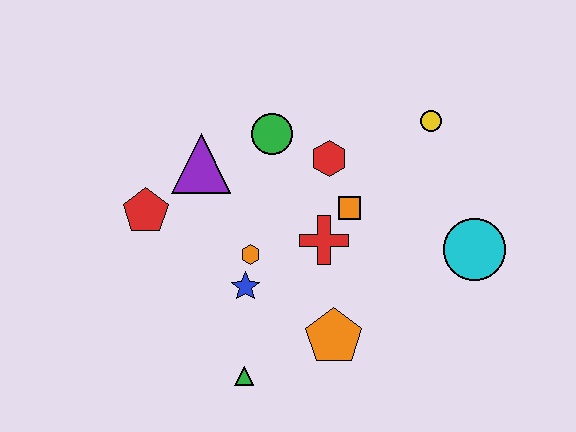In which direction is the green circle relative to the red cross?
The green circle is above the red cross.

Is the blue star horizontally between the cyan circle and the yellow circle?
No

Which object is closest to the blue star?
The orange hexagon is closest to the blue star.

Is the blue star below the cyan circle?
Yes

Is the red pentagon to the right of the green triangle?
No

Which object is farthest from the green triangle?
The yellow circle is farthest from the green triangle.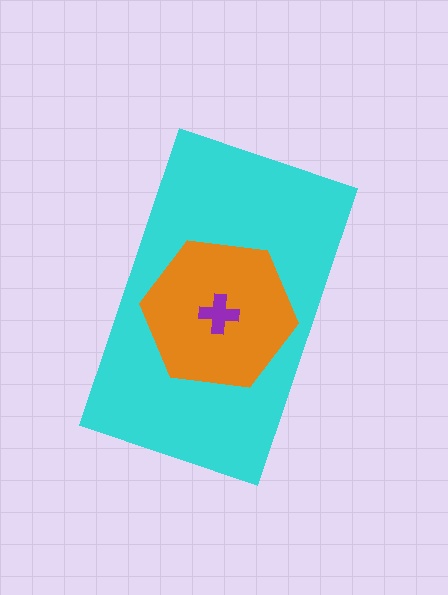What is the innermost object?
The purple cross.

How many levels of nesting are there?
3.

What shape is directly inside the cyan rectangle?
The orange hexagon.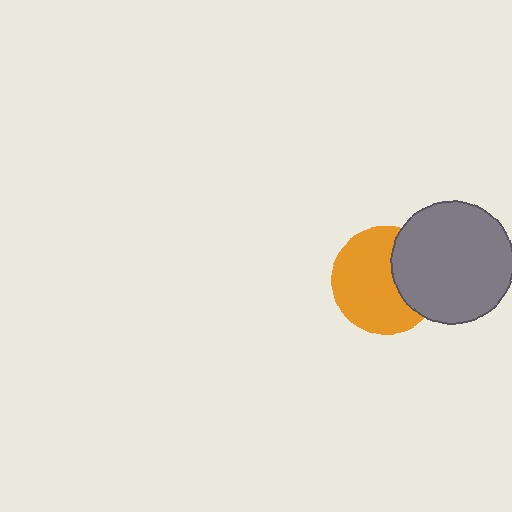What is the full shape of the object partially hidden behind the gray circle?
The partially hidden object is an orange circle.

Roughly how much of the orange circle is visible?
Most of it is visible (roughly 67%).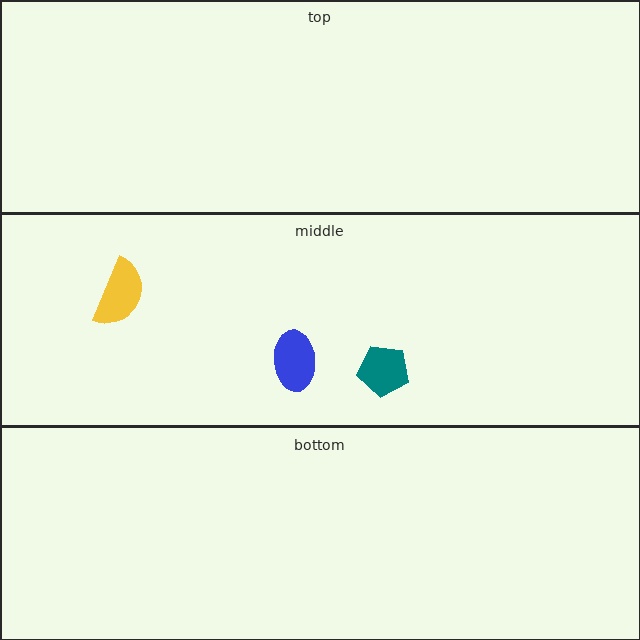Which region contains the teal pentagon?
The middle region.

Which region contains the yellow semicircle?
The middle region.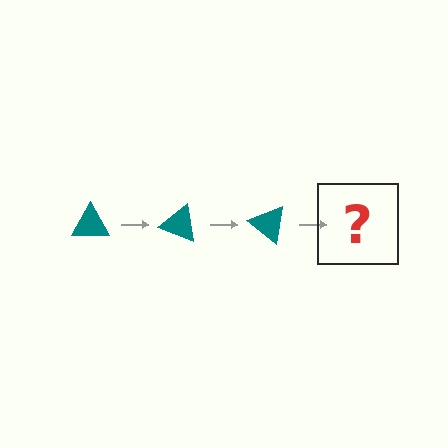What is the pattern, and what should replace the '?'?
The pattern is that the triangle rotates 20 degrees each step. The '?' should be a teal triangle rotated 60 degrees.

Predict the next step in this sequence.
The next step is a teal triangle rotated 60 degrees.